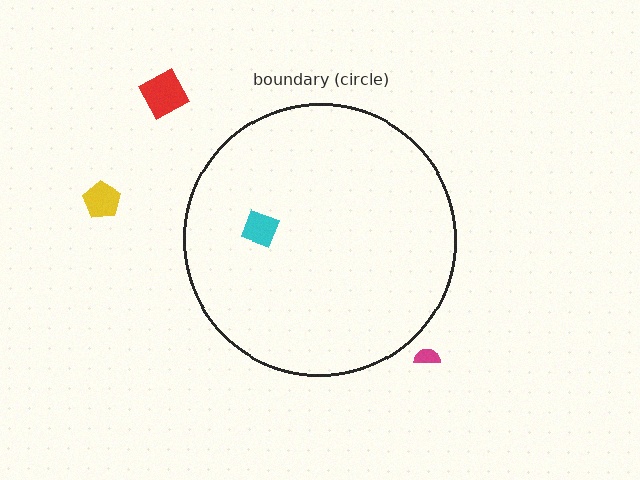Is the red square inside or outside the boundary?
Outside.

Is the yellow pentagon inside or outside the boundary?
Outside.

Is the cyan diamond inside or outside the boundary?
Inside.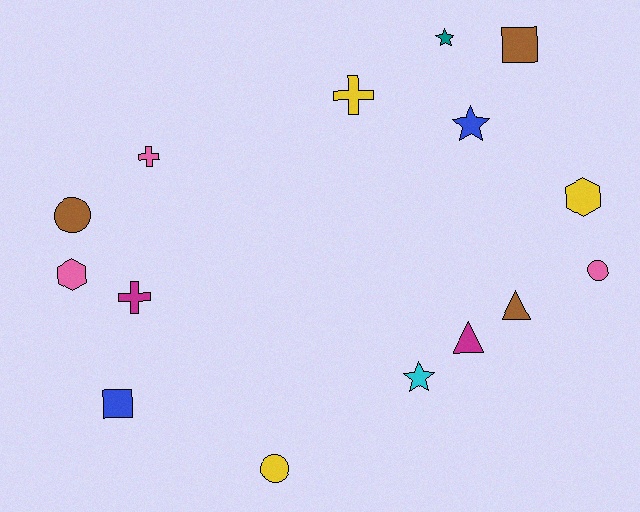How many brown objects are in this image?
There are 3 brown objects.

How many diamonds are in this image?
There are no diamonds.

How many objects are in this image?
There are 15 objects.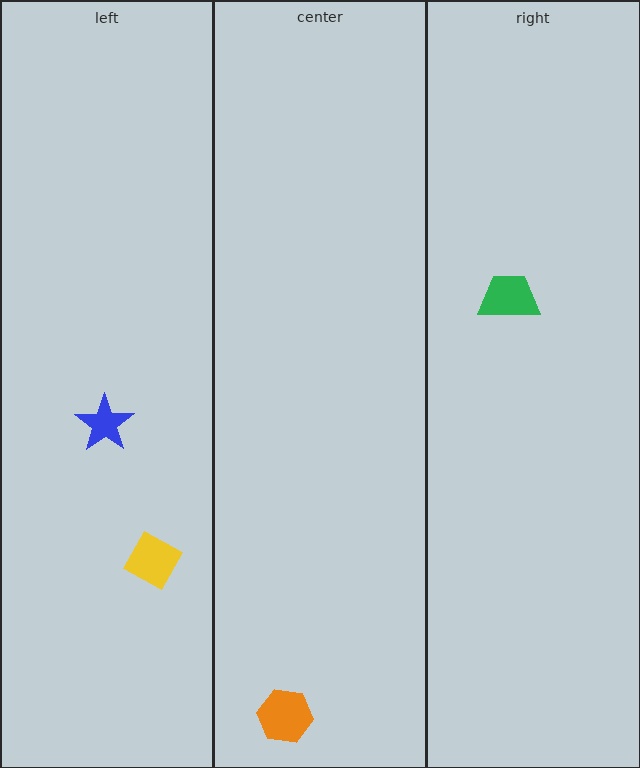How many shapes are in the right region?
1.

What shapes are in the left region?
The blue star, the yellow square.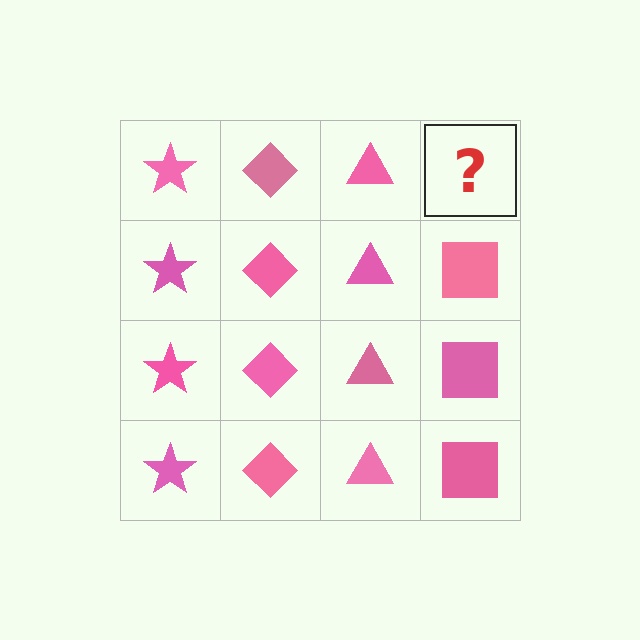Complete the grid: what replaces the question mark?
The question mark should be replaced with a pink square.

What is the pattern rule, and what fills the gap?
The rule is that each column has a consistent shape. The gap should be filled with a pink square.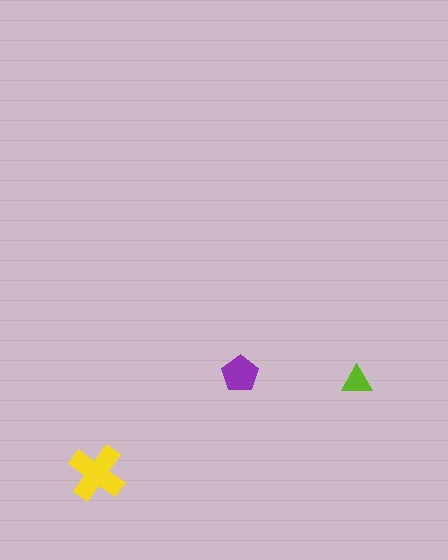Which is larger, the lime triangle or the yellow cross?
The yellow cross.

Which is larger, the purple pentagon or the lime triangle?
The purple pentagon.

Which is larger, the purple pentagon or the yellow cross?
The yellow cross.